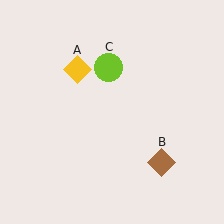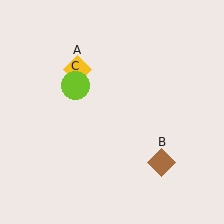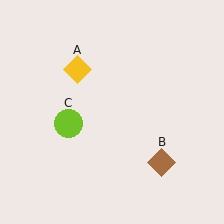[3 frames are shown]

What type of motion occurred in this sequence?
The lime circle (object C) rotated counterclockwise around the center of the scene.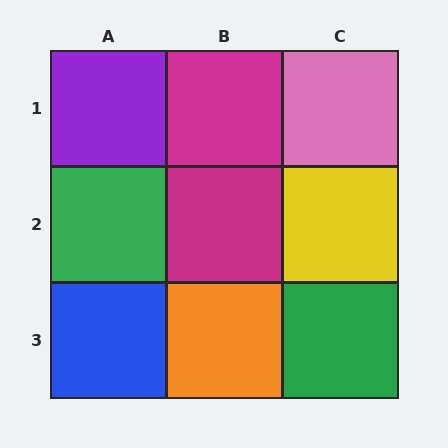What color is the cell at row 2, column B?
Magenta.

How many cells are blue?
1 cell is blue.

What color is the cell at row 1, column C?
Pink.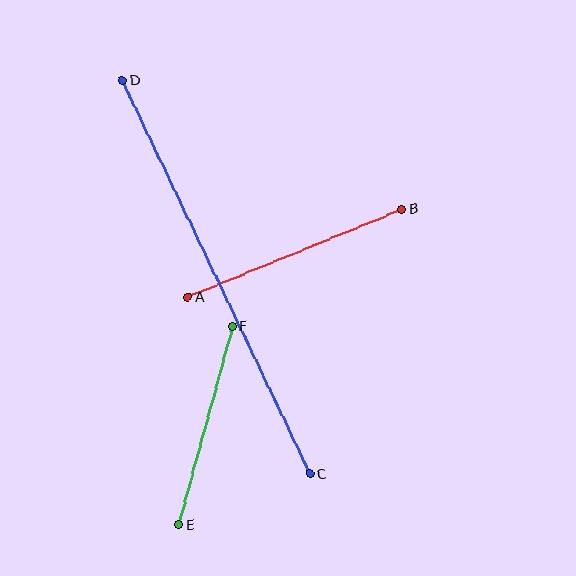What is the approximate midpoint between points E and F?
The midpoint is at approximately (206, 425) pixels.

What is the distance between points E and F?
The distance is approximately 205 pixels.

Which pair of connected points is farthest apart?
Points C and D are farthest apart.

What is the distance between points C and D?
The distance is approximately 436 pixels.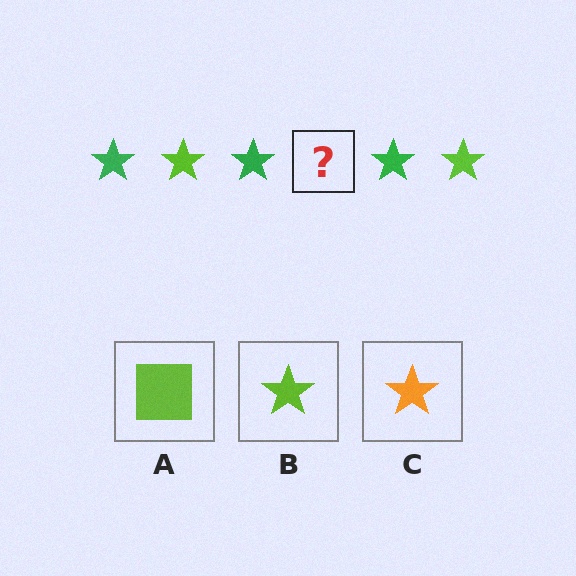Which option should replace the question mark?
Option B.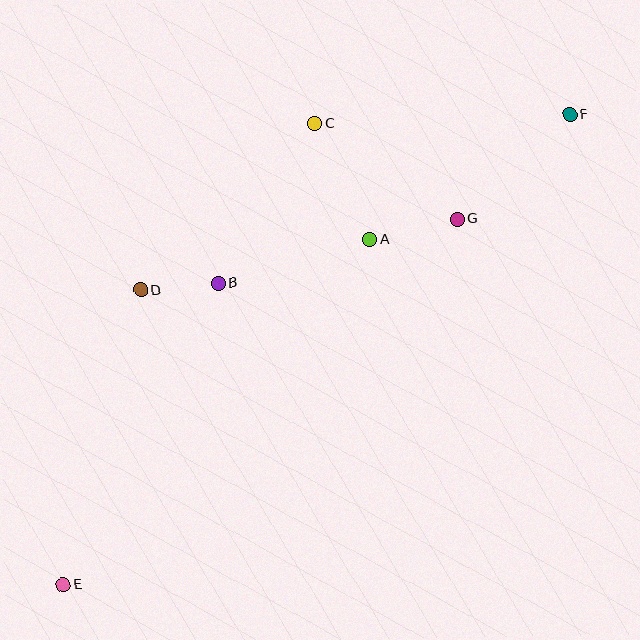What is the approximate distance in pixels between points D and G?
The distance between D and G is approximately 324 pixels.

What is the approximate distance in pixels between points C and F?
The distance between C and F is approximately 256 pixels.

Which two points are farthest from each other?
Points E and F are farthest from each other.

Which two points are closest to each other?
Points B and D are closest to each other.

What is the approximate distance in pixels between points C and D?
The distance between C and D is approximately 240 pixels.